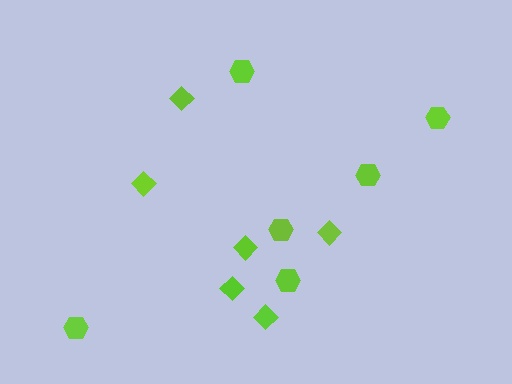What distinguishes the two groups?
There are 2 groups: one group of diamonds (6) and one group of hexagons (6).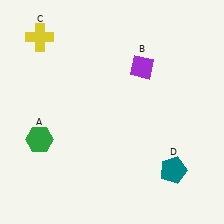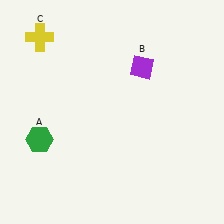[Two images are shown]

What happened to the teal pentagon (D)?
The teal pentagon (D) was removed in Image 2. It was in the bottom-right area of Image 1.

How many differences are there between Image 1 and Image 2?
There is 1 difference between the two images.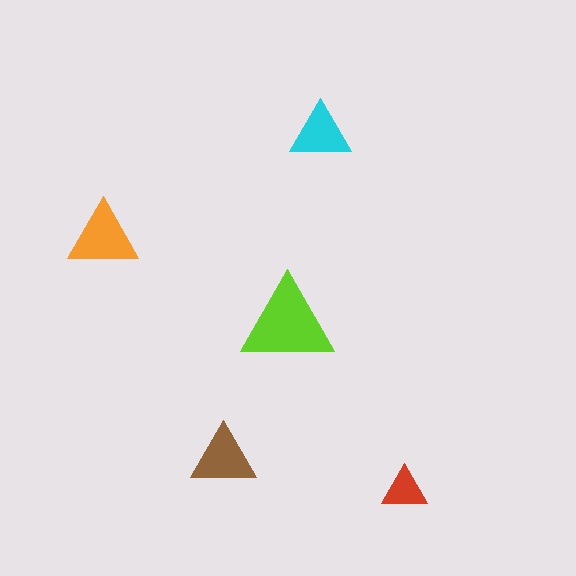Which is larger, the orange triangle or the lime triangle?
The lime one.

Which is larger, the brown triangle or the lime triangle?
The lime one.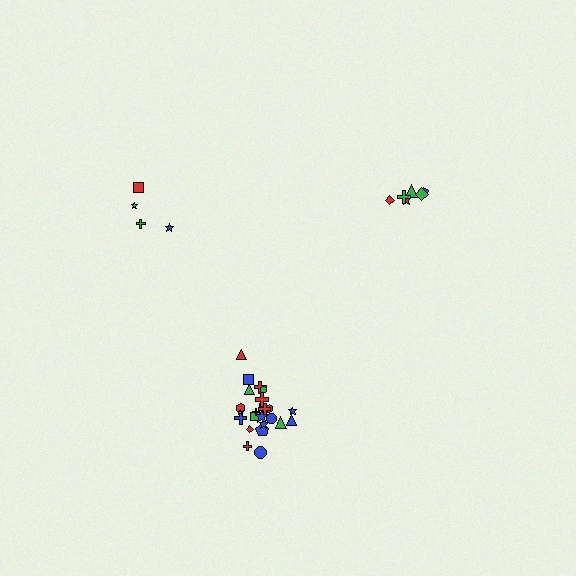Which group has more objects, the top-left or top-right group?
The top-right group.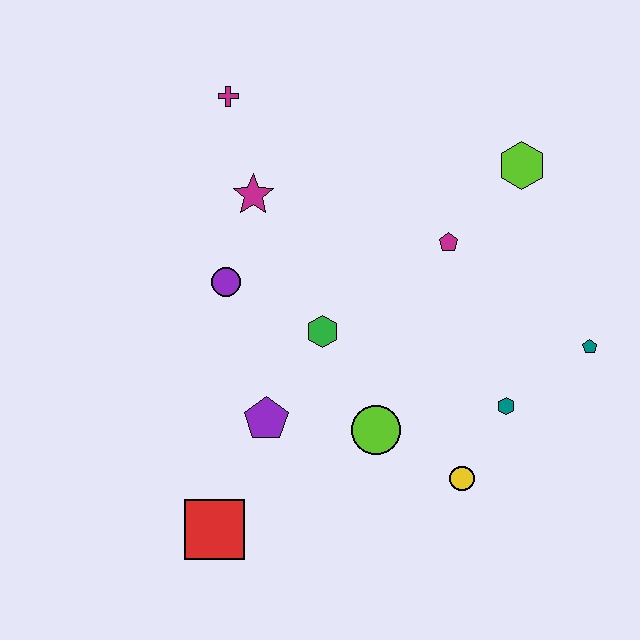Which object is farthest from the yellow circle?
The magenta cross is farthest from the yellow circle.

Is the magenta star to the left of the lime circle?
Yes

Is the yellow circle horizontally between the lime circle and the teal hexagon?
Yes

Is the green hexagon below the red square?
No